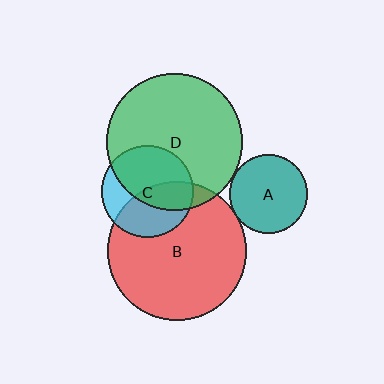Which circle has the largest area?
Circle B (red).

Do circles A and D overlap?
Yes.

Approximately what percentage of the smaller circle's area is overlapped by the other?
Approximately 5%.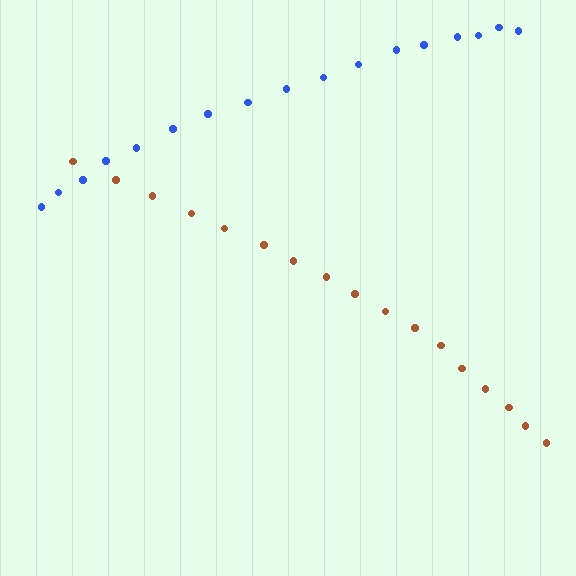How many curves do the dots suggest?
There are 2 distinct paths.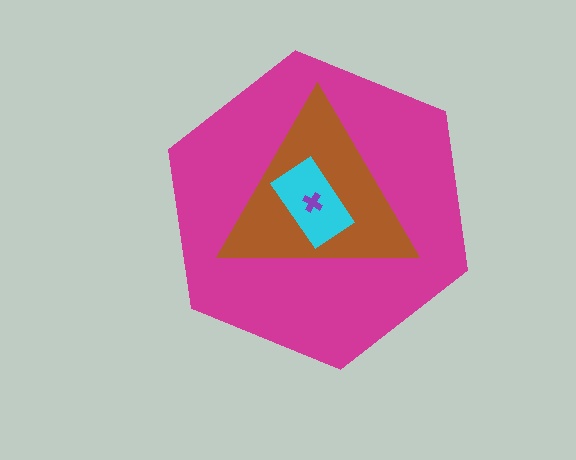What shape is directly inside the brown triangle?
The cyan rectangle.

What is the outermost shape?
The magenta hexagon.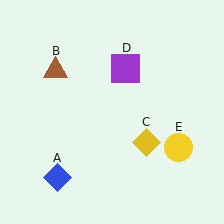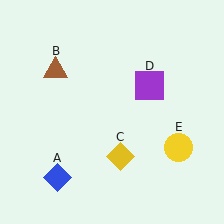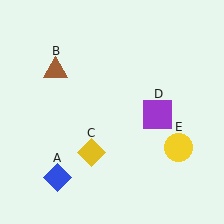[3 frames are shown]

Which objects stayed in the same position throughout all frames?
Blue diamond (object A) and brown triangle (object B) and yellow circle (object E) remained stationary.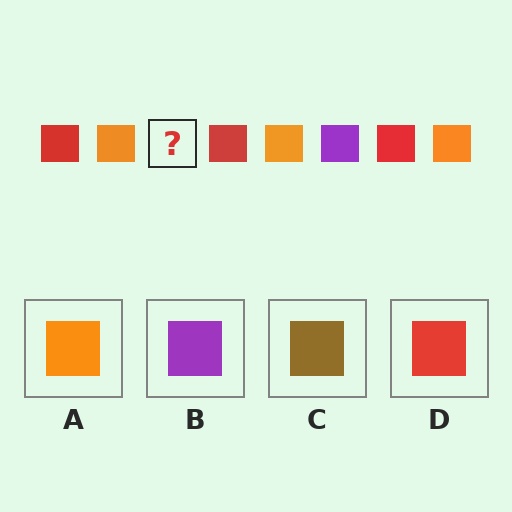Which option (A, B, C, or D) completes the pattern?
B.